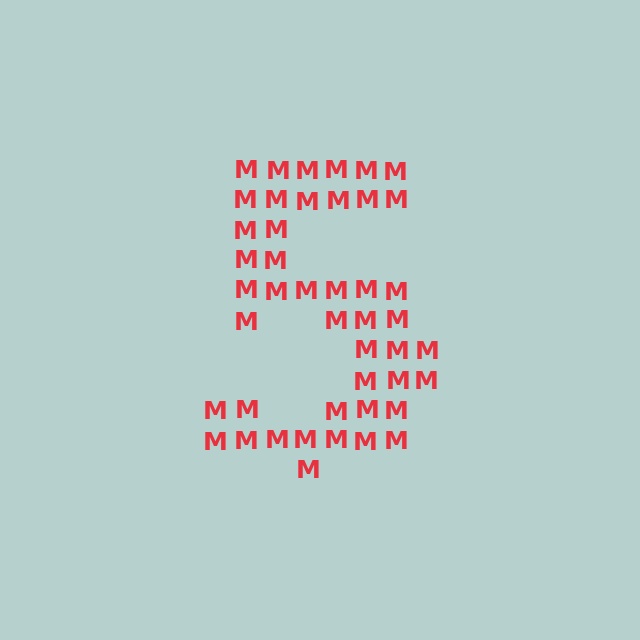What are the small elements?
The small elements are letter M's.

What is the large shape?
The large shape is the digit 5.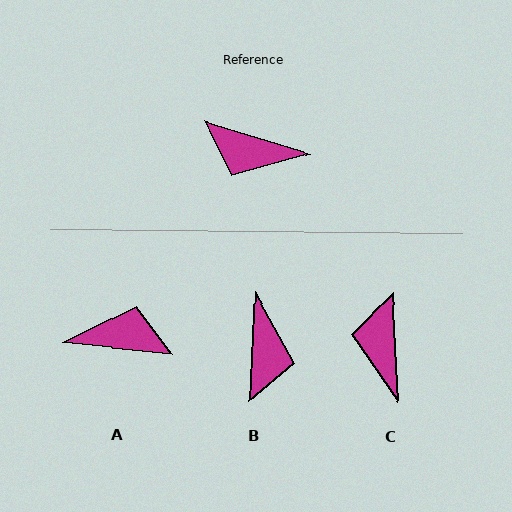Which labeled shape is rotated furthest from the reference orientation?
A, about 169 degrees away.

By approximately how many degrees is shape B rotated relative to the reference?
Approximately 104 degrees counter-clockwise.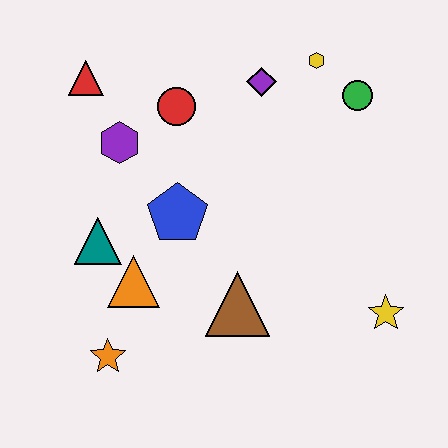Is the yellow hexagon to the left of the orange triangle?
No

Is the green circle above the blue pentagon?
Yes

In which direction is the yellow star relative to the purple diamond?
The yellow star is below the purple diamond.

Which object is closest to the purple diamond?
The yellow hexagon is closest to the purple diamond.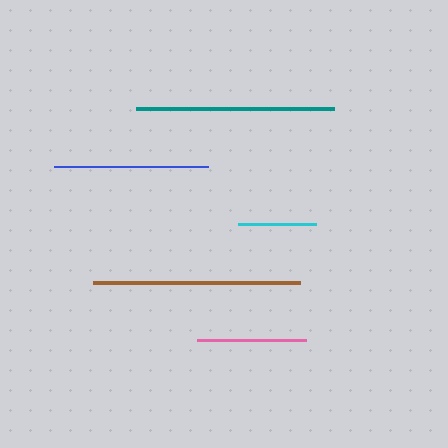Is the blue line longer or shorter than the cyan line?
The blue line is longer than the cyan line.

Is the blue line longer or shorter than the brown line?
The brown line is longer than the blue line.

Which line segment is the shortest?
The cyan line is the shortest at approximately 78 pixels.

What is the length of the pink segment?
The pink segment is approximately 109 pixels long.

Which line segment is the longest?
The brown line is the longest at approximately 207 pixels.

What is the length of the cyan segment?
The cyan segment is approximately 78 pixels long.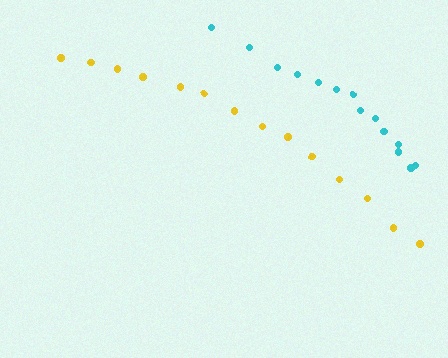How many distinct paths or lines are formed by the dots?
There are 2 distinct paths.